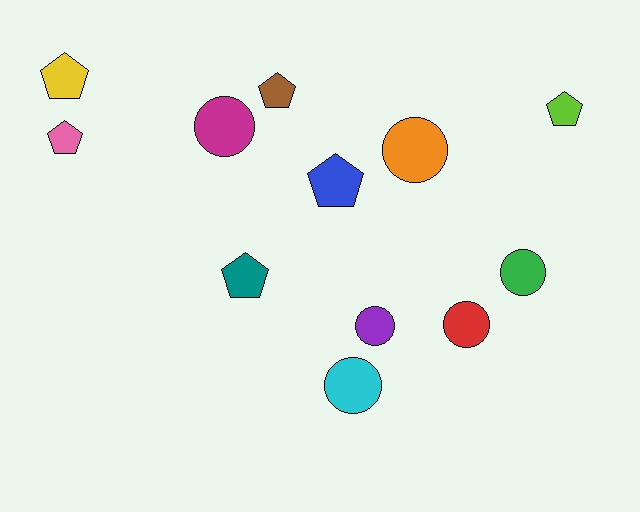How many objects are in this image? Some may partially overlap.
There are 12 objects.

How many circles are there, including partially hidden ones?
There are 6 circles.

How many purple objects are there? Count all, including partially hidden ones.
There is 1 purple object.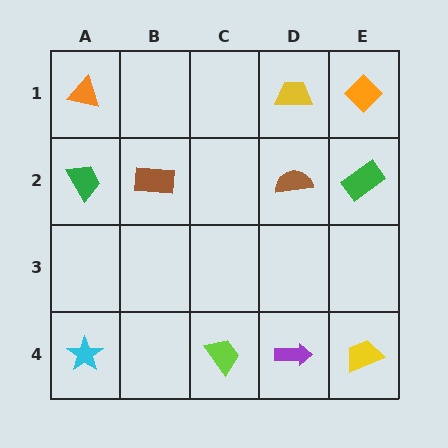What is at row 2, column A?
A green trapezoid.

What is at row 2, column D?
A brown semicircle.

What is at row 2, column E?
A green rectangle.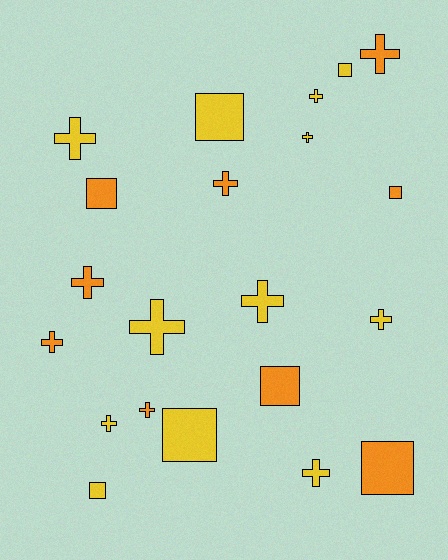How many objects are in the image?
There are 21 objects.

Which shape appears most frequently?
Cross, with 13 objects.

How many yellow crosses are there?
There are 8 yellow crosses.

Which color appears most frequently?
Yellow, with 12 objects.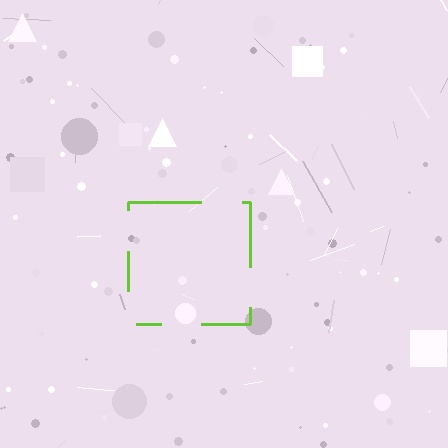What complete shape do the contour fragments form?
The contour fragments form a square.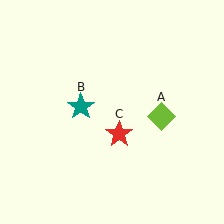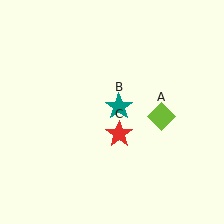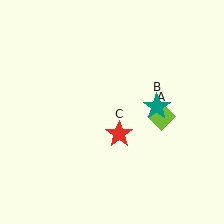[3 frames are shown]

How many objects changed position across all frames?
1 object changed position: teal star (object B).